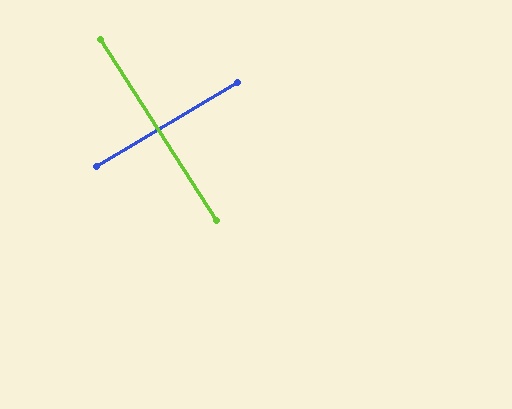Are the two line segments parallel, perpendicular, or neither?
Perpendicular — they meet at approximately 88°.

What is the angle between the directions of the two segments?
Approximately 88 degrees.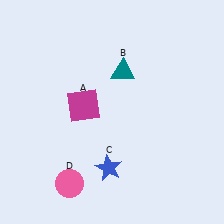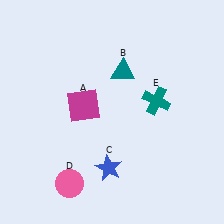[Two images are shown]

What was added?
A teal cross (E) was added in Image 2.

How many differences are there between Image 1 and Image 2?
There is 1 difference between the two images.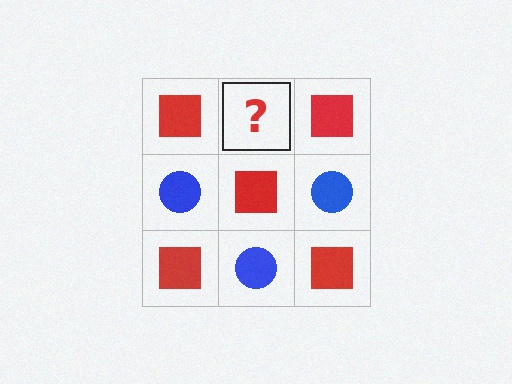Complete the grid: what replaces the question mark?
The question mark should be replaced with a blue circle.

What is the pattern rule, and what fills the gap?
The rule is that it alternates red square and blue circle in a checkerboard pattern. The gap should be filled with a blue circle.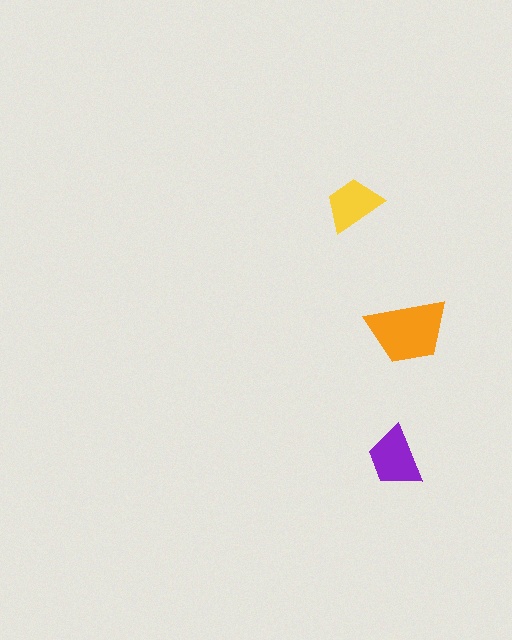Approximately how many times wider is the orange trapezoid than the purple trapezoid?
About 1.5 times wider.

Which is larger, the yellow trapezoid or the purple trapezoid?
The purple one.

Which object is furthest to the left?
The yellow trapezoid is leftmost.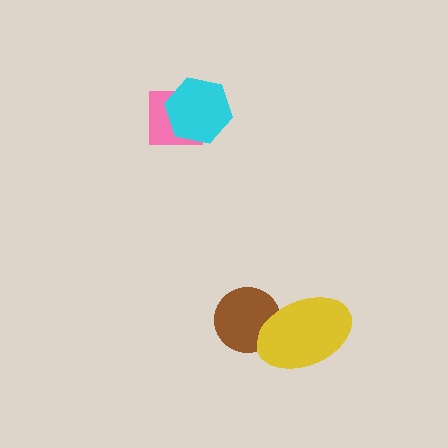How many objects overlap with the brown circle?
1 object overlaps with the brown circle.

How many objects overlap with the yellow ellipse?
1 object overlaps with the yellow ellipse.